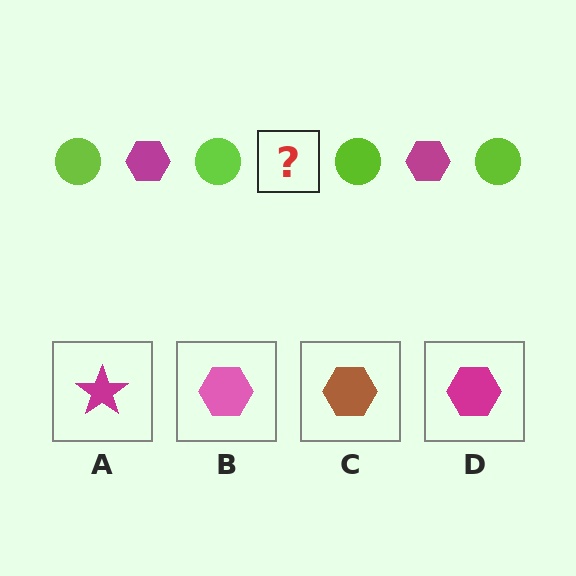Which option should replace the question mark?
Option D.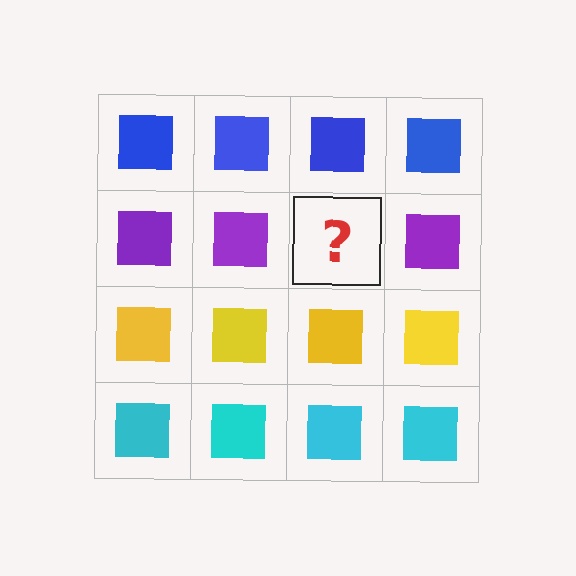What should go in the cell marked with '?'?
The missing cell should contain a purple square.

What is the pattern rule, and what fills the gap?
The rule is that each row has a consistent color. The gap should be filled with a purple square.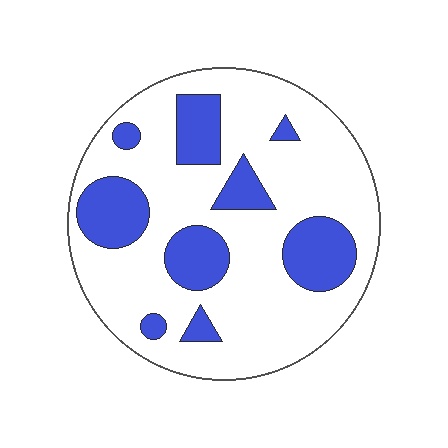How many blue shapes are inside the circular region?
9.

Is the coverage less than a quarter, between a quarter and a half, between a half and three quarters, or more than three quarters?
Between a quarter and a half.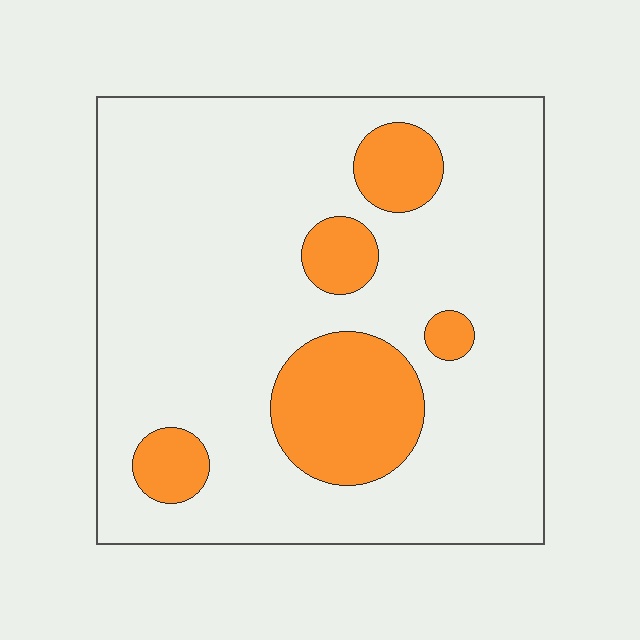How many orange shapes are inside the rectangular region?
5.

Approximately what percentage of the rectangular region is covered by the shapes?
Approximately 20%.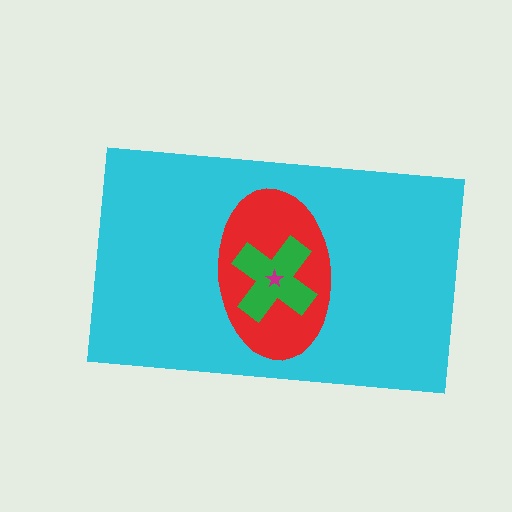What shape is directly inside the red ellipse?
The green cross.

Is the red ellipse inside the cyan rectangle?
Yes.